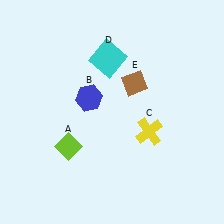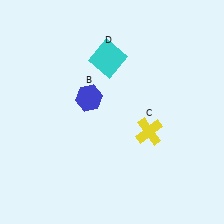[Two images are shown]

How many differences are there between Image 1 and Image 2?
There are 2 differences between the two images.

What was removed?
The brown diamond (E), the lime diamond (A) were removed in Image 2.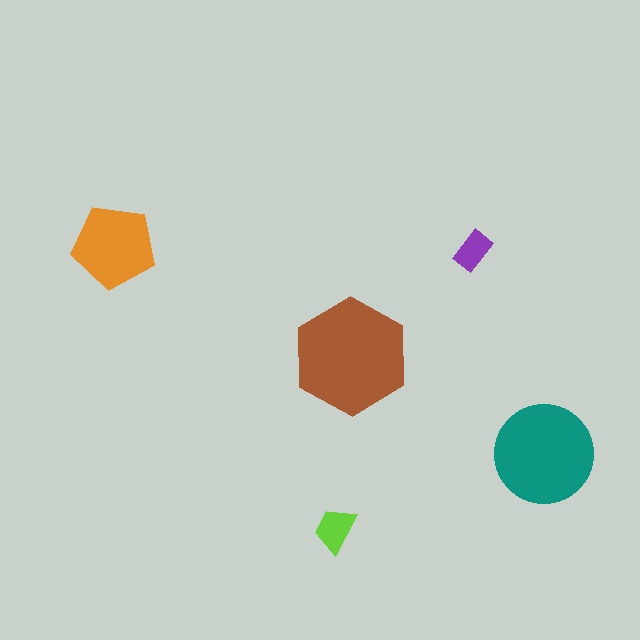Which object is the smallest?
The purple rectangle.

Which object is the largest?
The brown hexagon.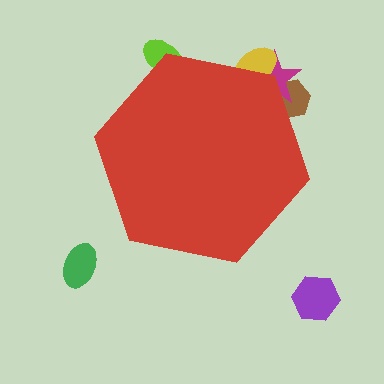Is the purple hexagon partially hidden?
No, the purple hexagon is fully visible.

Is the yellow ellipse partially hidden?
Yes, the yellow ellipse is partially hidden behind the red hexagon.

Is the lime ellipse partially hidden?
Yes, the lime ellipse is partially hidden behind the red hexagon.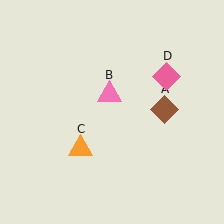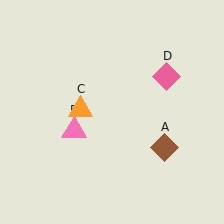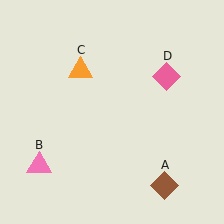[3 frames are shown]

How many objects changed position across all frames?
3 objects changed position: brown diamond (object A), pink triangle (object B), orange triangle (object C).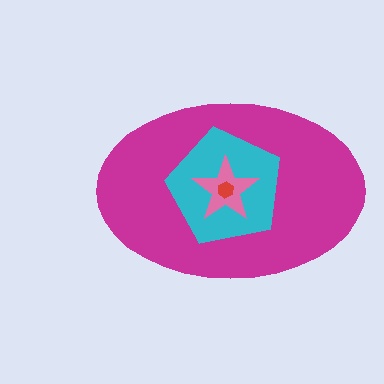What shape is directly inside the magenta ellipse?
The cyan pentagon.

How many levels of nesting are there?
4.